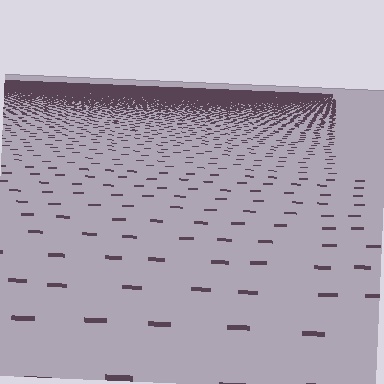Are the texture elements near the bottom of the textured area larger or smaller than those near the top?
Larger. Near the bottom, elements are closer to the viewer and appear at a bigger on-screen size.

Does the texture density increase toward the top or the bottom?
Density increases toward the top.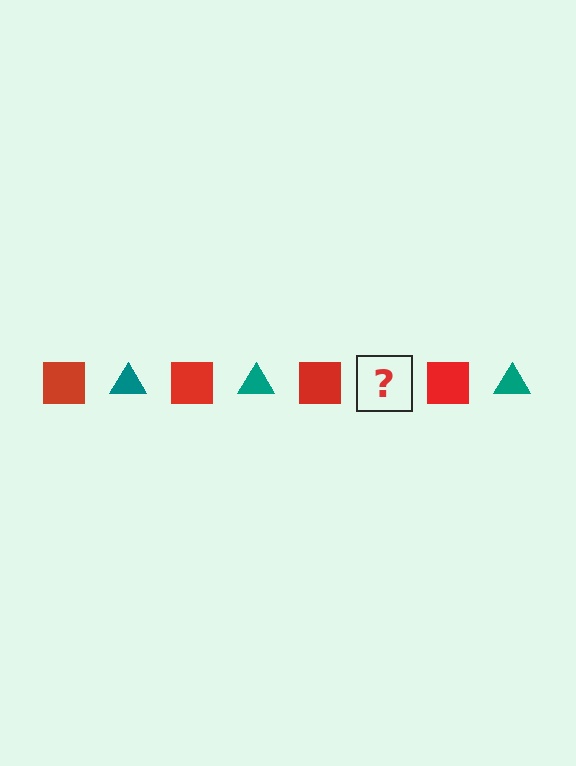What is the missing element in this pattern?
The missing element is a teal triangle.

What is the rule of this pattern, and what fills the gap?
The rule is that the pattern alternates between red square and teal triangle. The gap should be filled with a teal triangle.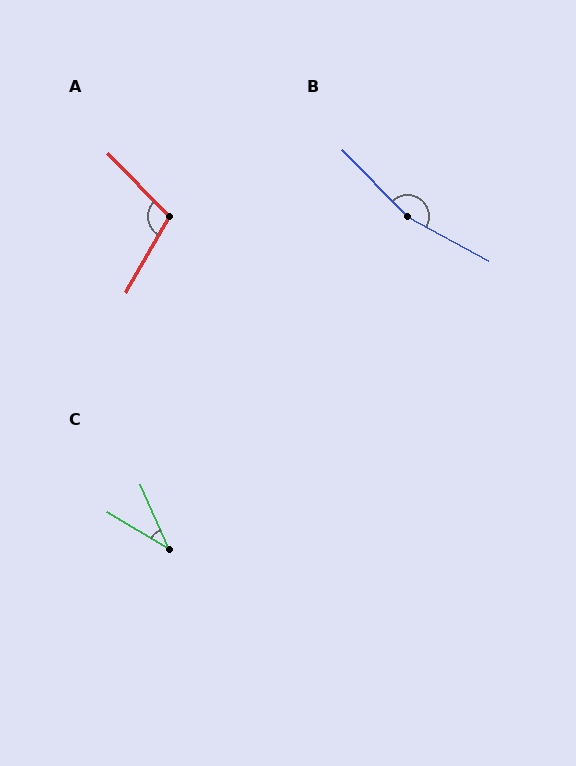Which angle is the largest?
B, at approximately 163 degrees.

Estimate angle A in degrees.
Approximately 106 degrees.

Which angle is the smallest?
C, at approximately 35 degrees.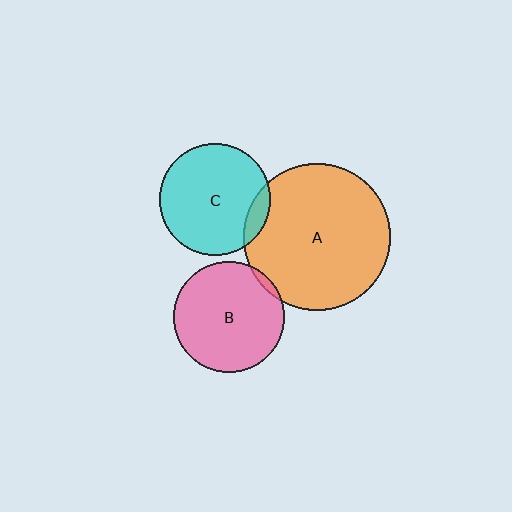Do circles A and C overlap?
Yes.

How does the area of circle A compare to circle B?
Approximately 1.8 times.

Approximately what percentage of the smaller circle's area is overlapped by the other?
Approximately 10%.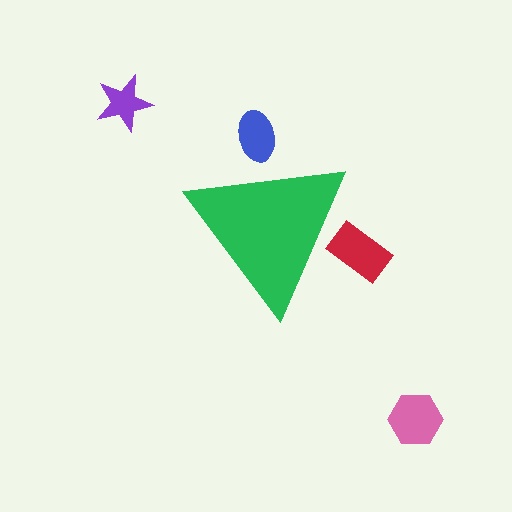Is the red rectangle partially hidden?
Yes, the red rectangle is partially hidden behind the green triangle.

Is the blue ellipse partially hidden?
Yes, the blue ellipse is partially hidden behind the green triangle.